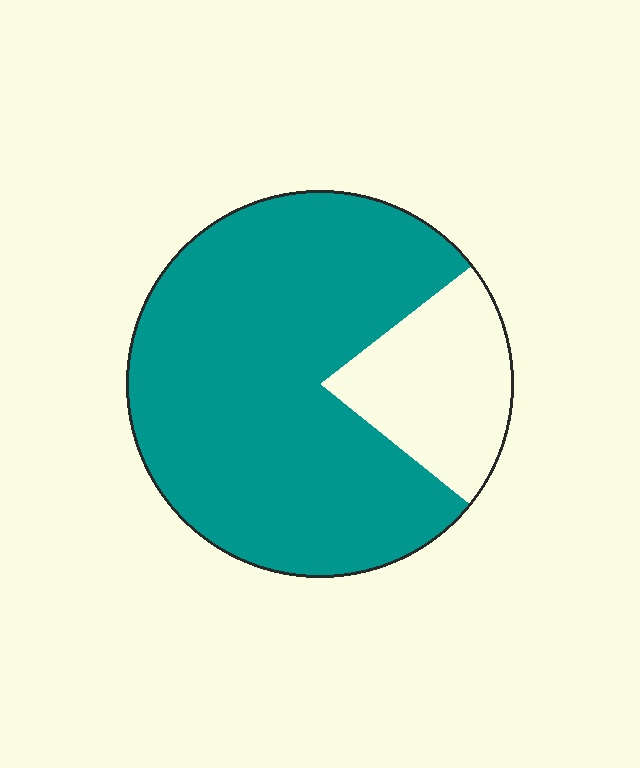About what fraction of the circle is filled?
About four fifths (4/5).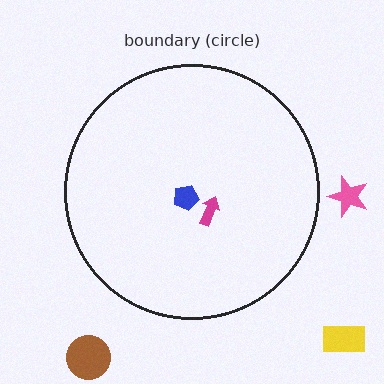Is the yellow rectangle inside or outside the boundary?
Outside.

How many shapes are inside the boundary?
2 inside, 3 outside.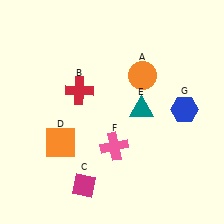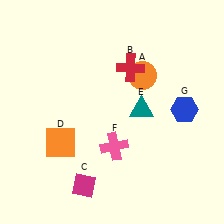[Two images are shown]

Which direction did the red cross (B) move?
The red cross (B) moved right.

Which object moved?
The red cross (B) moved right.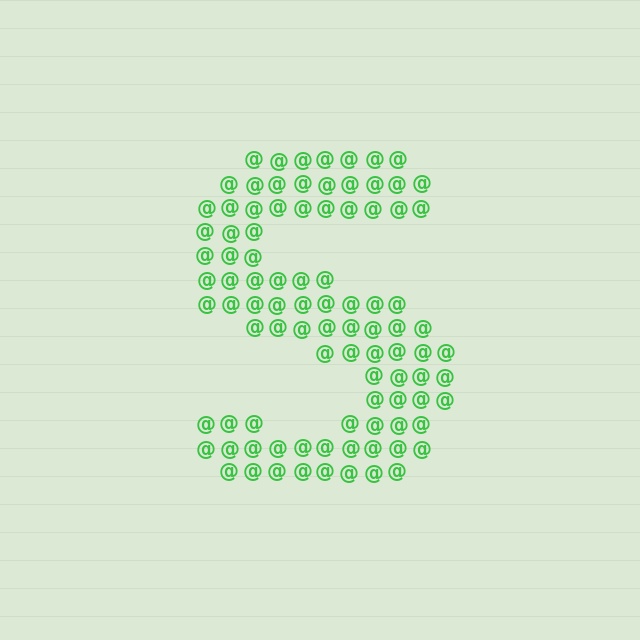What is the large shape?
The large shape is the letter S.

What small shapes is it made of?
It is made of small at signs.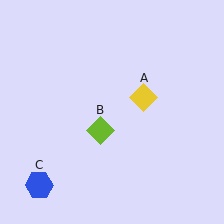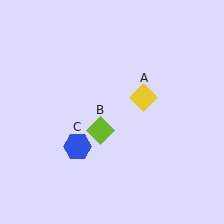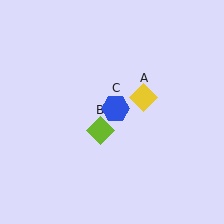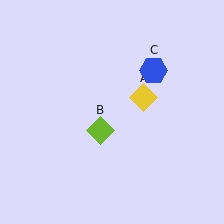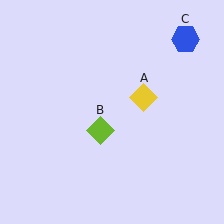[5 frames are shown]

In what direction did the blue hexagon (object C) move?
The blue hexagon (object C) moved up and to the right.